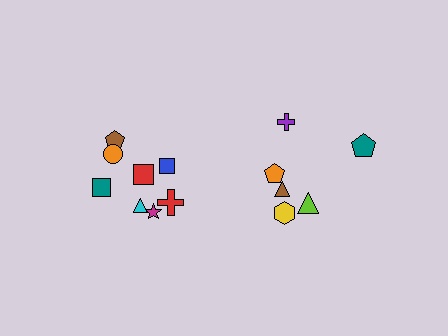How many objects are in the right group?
There are 6 objects.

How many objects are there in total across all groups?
There are 14 objects.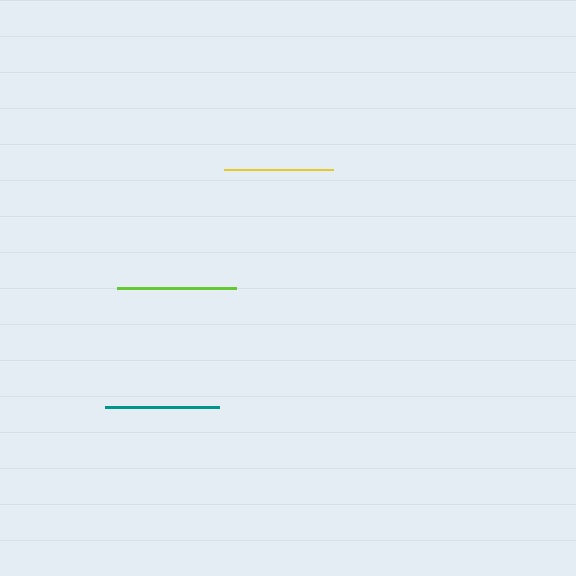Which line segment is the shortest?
The yellow line is the shortest at approximately 109 pixels.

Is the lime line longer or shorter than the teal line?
The lime line is longer than the teal line.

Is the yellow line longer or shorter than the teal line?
The teal line is longer than the yellow line.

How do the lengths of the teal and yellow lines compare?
The teal and yellow lines are approximately the same length.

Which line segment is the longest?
The lime line is the longest at approximately 119 pixels.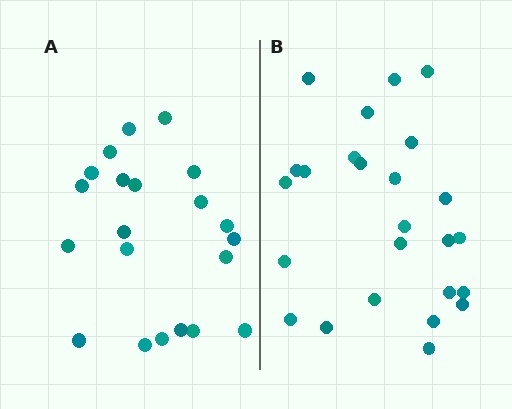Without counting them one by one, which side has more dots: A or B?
Region B (the right region) has more dots.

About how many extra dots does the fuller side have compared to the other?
Region B has about 4 more dots than region A.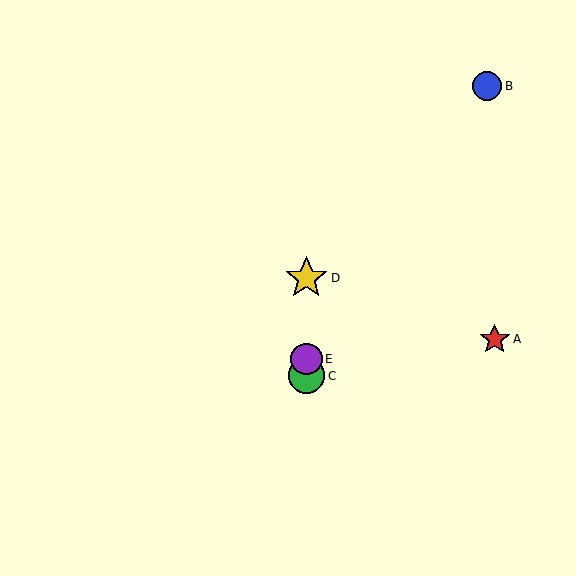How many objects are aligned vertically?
3 objects (C, D, E) are aligned vertically.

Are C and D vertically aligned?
Yes, both are at x≈306.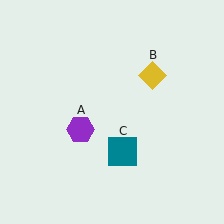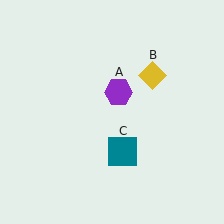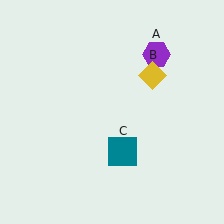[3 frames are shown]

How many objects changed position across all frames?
1 object changed position: purple hexagon (object A).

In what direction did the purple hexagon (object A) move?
The purple hexagon (object A) moved up and to the right.